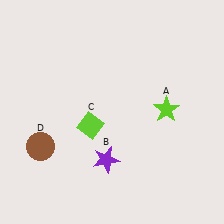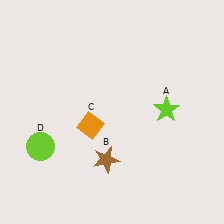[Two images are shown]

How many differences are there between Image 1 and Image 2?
There are 3 differences between the two images.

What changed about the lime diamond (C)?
In Image 1, C is lime. In Image 2, it changed to orange.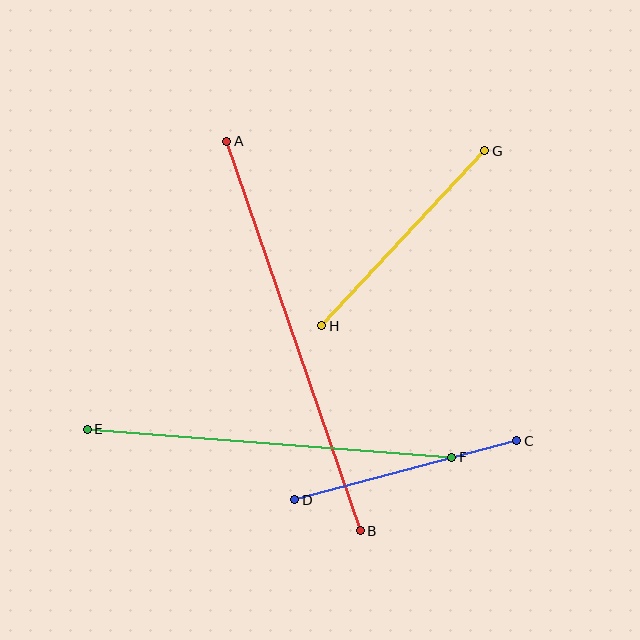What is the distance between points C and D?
The distance is approximately 229 pixels.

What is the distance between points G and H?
The distance is approximately 239 pixels.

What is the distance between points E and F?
The distance is approximately 365 pixels.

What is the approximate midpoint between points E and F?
The midpoint is at approximately (269, 443) pixels.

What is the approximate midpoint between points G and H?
The midpoint is at approximately (403, 238) pixels.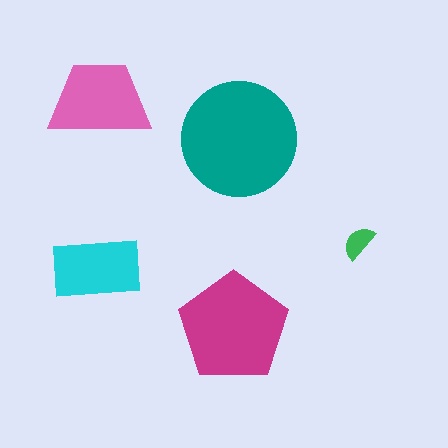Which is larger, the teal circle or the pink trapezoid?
The teal circle.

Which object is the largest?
The teal circle.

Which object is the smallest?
The green semicircle.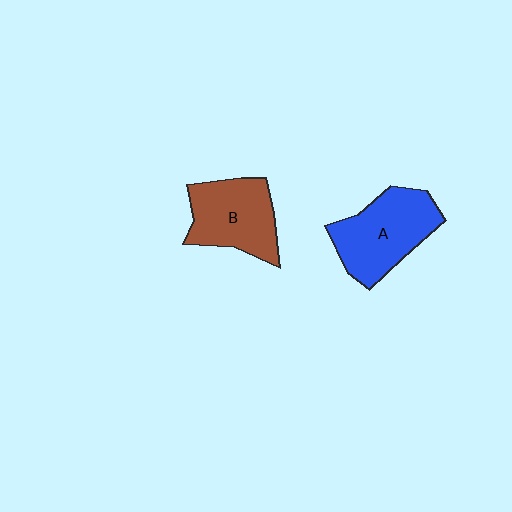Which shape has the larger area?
Shape A (blue).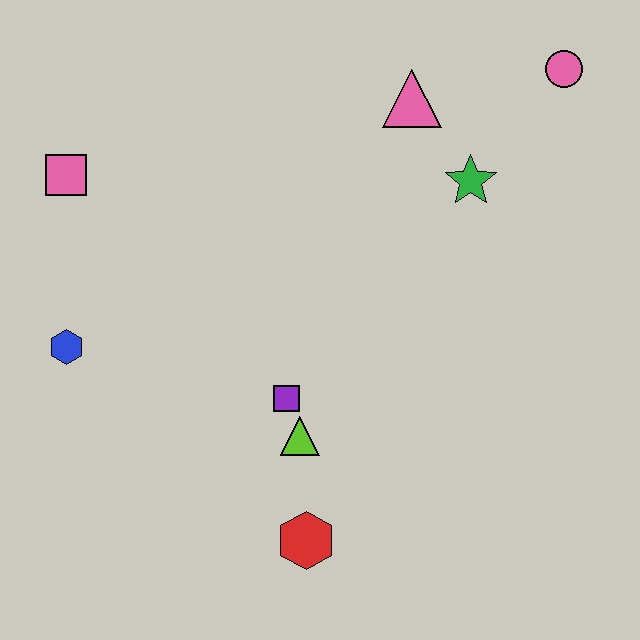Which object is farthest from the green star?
The blue hexagon is farthest from the green star.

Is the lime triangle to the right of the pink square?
Yes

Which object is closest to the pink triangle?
The green star is closest to the pink triangle.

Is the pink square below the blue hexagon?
No